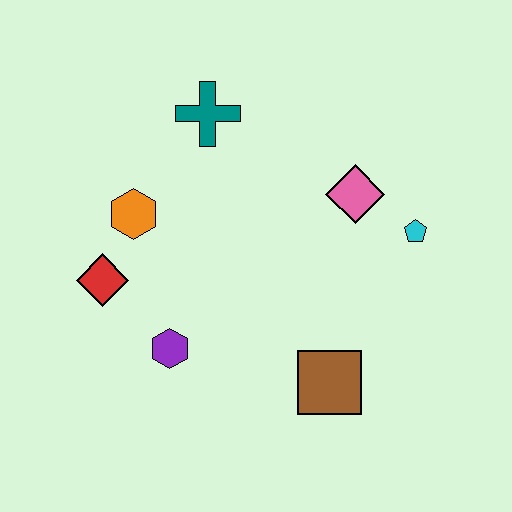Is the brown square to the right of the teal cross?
Yes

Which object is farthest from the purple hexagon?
The cyan pentagon is farthest from the purple hexagon.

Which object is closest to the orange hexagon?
The red diamond is closest to the orange hexagon.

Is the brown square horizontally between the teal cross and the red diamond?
No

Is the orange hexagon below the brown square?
No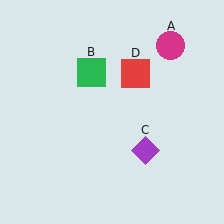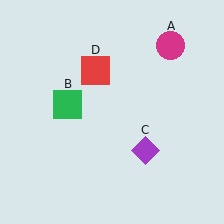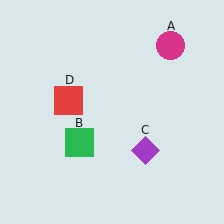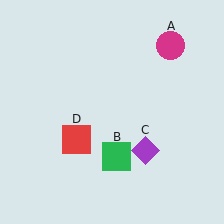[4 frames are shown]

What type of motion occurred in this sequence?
The green square (object B), red square (object D) rotated counterclockwise around the center of the scene.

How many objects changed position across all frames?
2 objects changed position: green square (object B), red square (object D).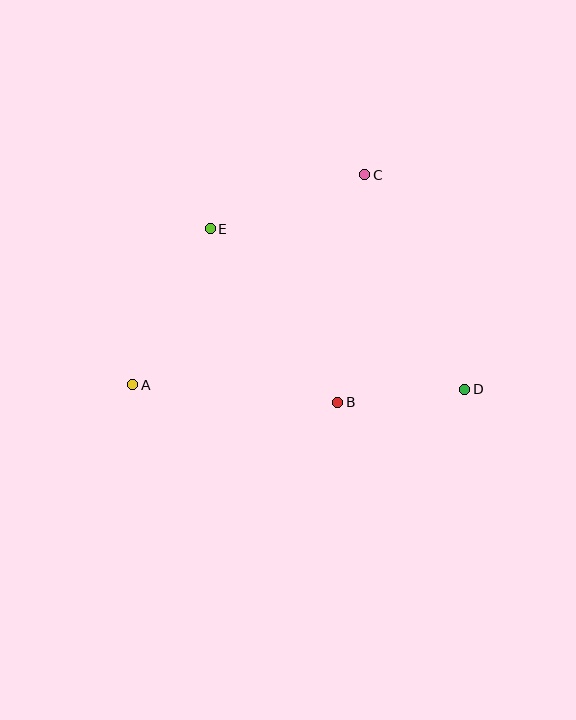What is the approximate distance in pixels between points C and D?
The distance between C and D is approximately 237 pixels.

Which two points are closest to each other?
Points B and D are closest to each other.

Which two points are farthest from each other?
Points A and D are farthest from each other.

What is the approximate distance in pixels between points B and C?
The distance between B and C is approximately 229 pixels.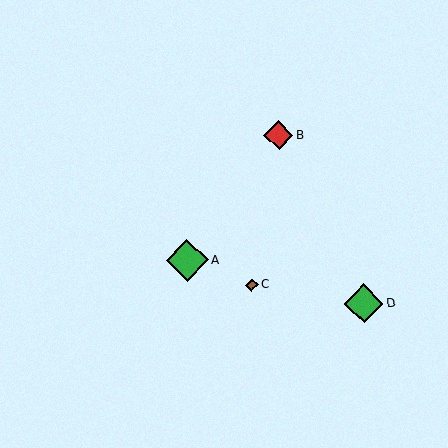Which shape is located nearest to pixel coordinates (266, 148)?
The red diamond (labeled B) at (279, 135) is nearest to that location.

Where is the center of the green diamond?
The center of the green diamond is at (187, 260).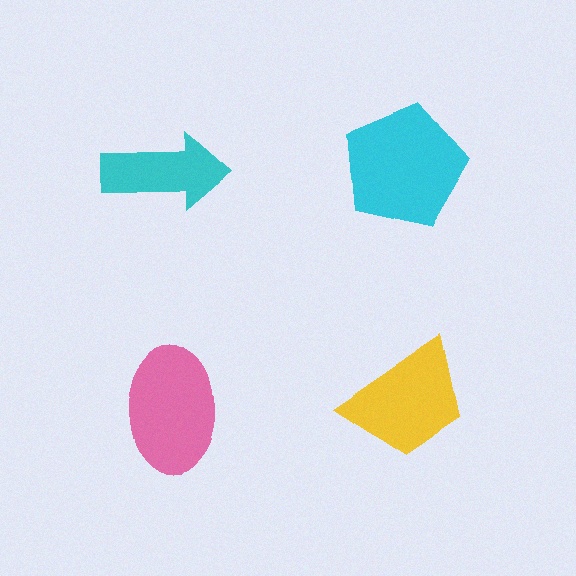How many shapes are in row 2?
2 shapes.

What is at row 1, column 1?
A cyan arrow.